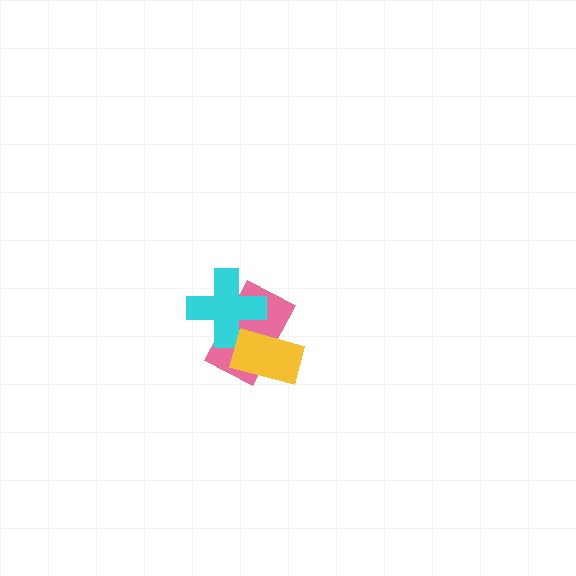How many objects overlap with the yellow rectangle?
2 objects overlap with the yellow rectangle.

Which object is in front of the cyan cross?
The yellow rectangle is in front of the cyan cross.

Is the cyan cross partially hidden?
Yes, it is partially covered by another shape.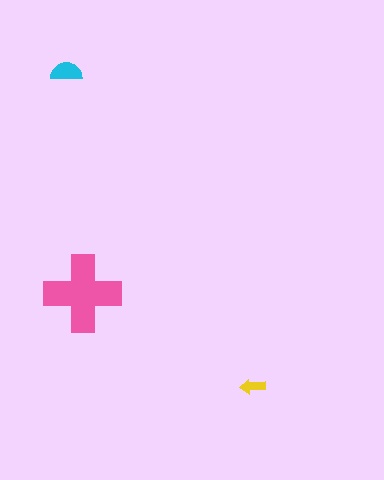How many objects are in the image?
There are 3 objects in the image.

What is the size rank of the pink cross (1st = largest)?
1st.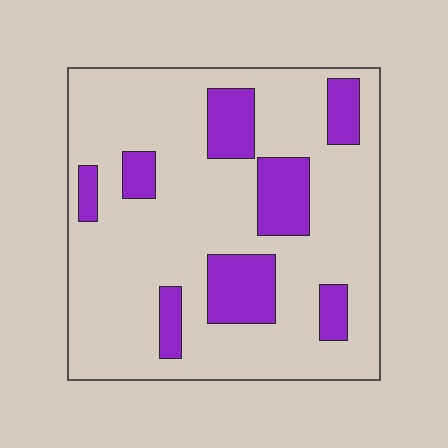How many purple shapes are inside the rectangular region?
8.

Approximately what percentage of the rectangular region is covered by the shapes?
Approximately 20%.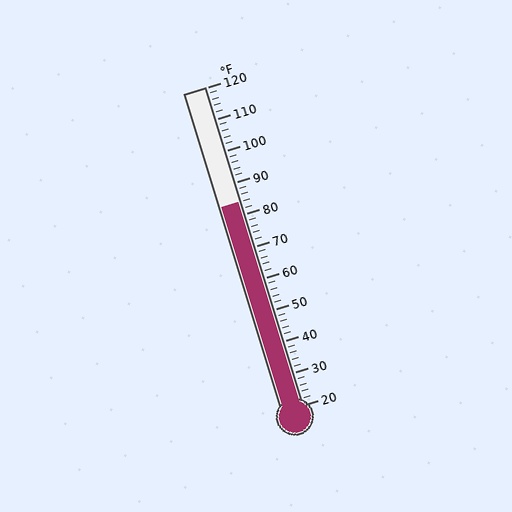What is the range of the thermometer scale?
The thermometer scale ranges from 20°F to 120°F.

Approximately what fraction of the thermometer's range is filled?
The thermometer is filled to approximately 65% of its range.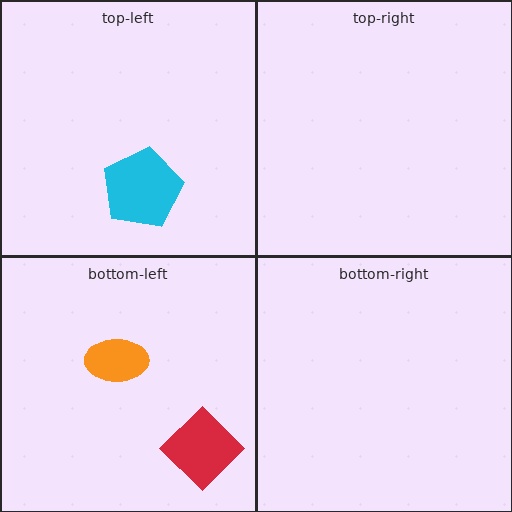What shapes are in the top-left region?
The cyan pentagon.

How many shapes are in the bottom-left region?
2.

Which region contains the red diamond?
The bottom-left region.